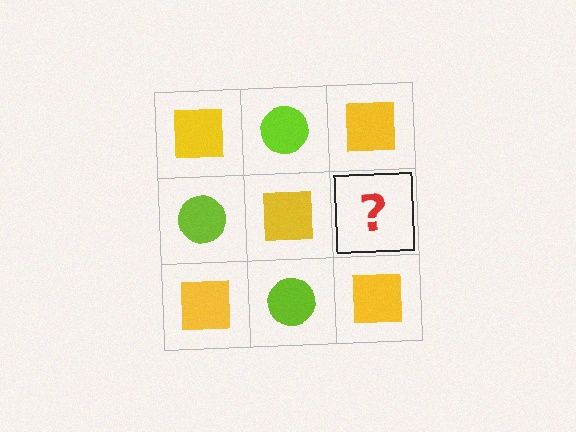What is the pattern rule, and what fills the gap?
The rule is that it alternates yellow square and lime circle in a checkerboard pattern. The gap should be filled with a lime circle.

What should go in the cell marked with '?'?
The missing cell should contain a lime circle.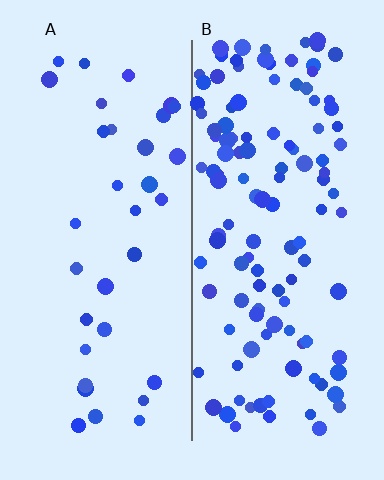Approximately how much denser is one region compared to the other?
Approximately 3.5× — region B over region A.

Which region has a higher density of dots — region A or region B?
B (the right).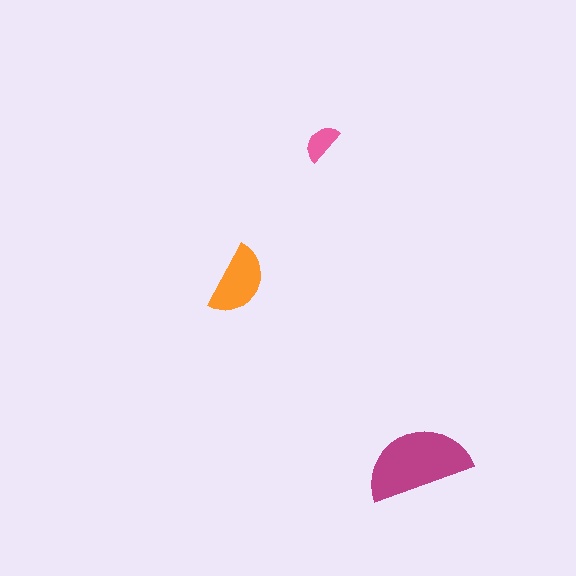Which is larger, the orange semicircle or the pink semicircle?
The orange one.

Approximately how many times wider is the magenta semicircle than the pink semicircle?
About 2.5 times wider.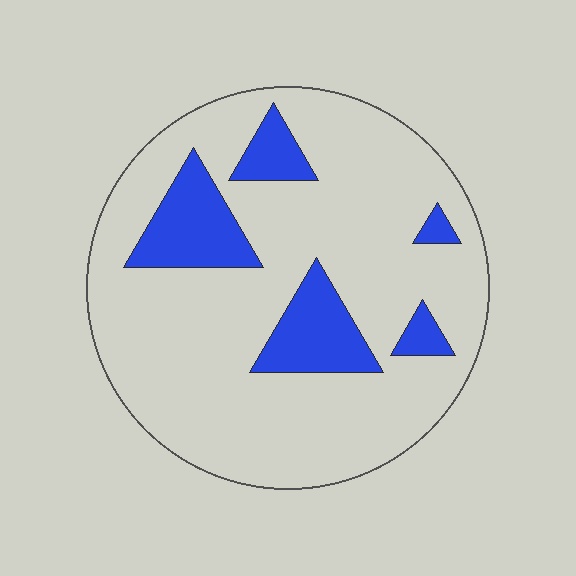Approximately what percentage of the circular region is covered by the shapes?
Approximately 20%.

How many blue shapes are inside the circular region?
5.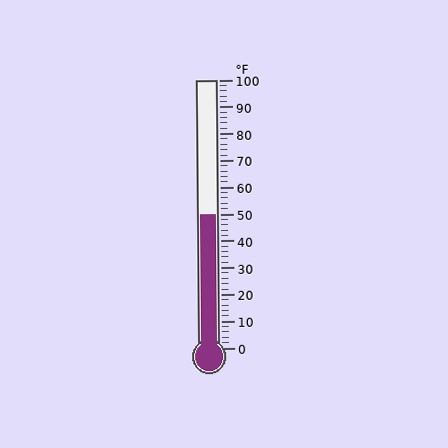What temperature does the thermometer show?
The thermometer shows approximately 50°F.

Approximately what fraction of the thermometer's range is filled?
The thermometer is filled to approximately 50% of its range.